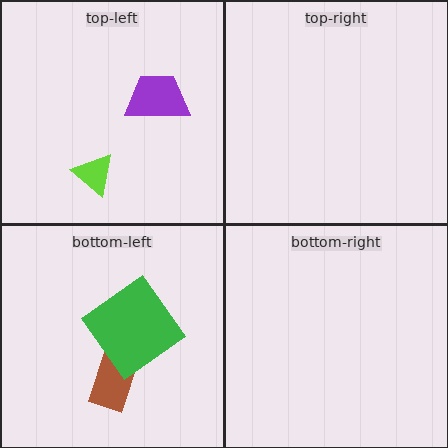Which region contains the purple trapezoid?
The top-left region.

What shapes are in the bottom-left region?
The brown rectangle, the green diamond.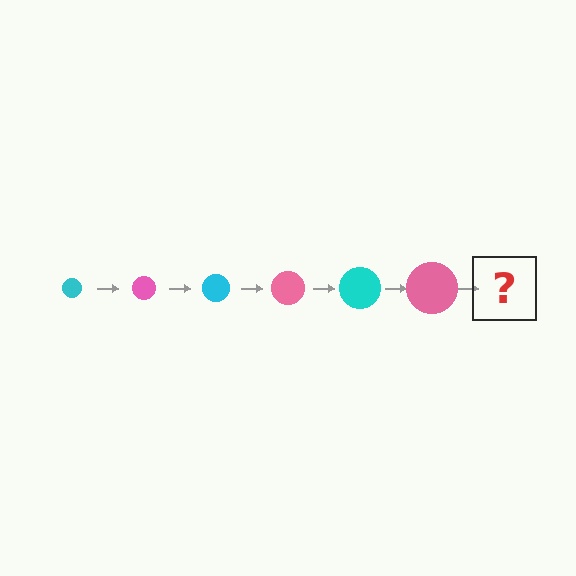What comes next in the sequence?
The next element should be a cyan circle, larger than the previous one.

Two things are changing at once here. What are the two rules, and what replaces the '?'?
The two rules are that the circle grows larger each step and the color cycles through cyan and pink. The '?' should be a cyan circle, larger than the previous one.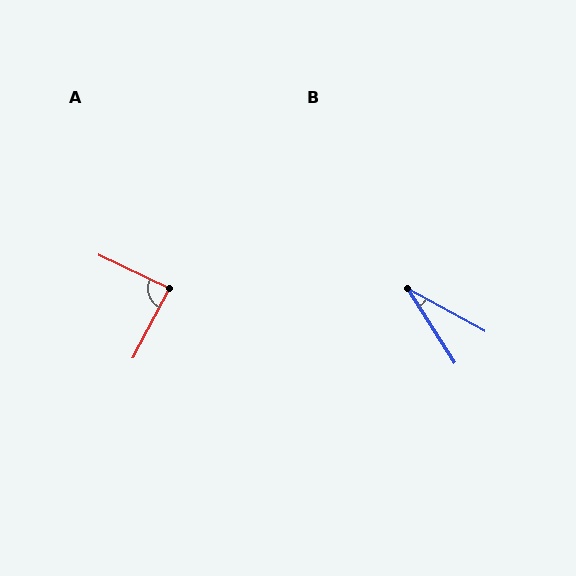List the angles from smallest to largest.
B (29°), A (88°).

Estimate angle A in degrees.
Approximately 88 degrees.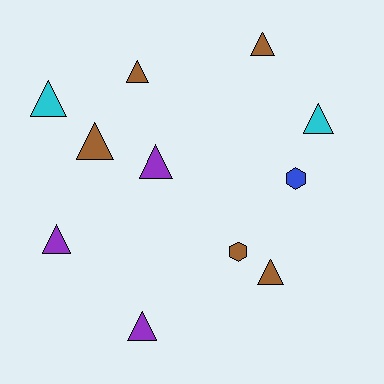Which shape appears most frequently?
Triangle, with 9 objects.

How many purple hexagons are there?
There are no purple hexagons.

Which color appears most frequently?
Brown, with 5 objects.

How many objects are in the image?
There are 11 objects.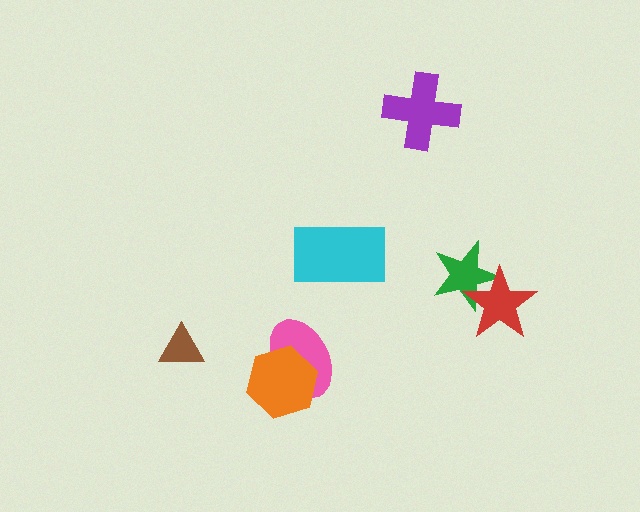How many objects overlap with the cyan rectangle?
0 objects overlap with the cyan rectangle.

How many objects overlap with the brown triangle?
0 objects overlap with the brown triangle.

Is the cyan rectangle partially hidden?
No, no other shape covers it.